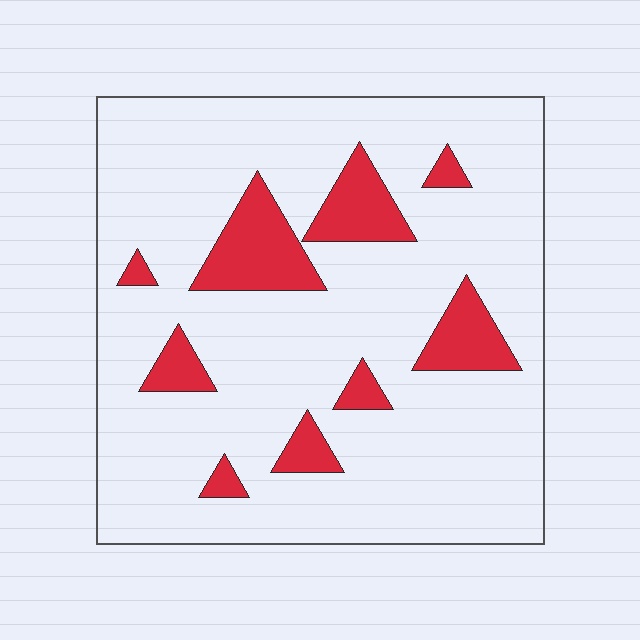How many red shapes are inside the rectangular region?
9.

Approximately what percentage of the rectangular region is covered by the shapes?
Approximately 15%.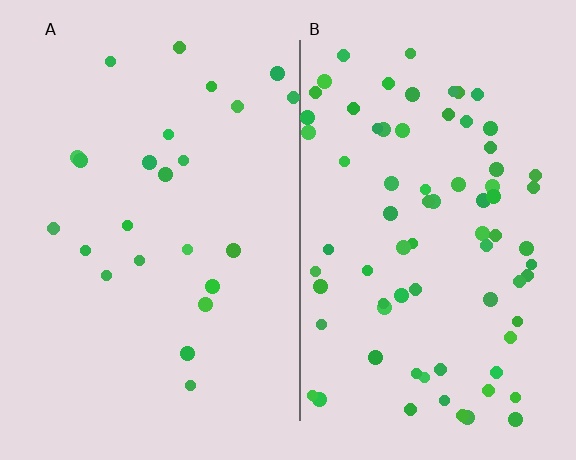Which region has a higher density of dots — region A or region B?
B (the right).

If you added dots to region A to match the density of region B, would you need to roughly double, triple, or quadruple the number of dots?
Approximately triple.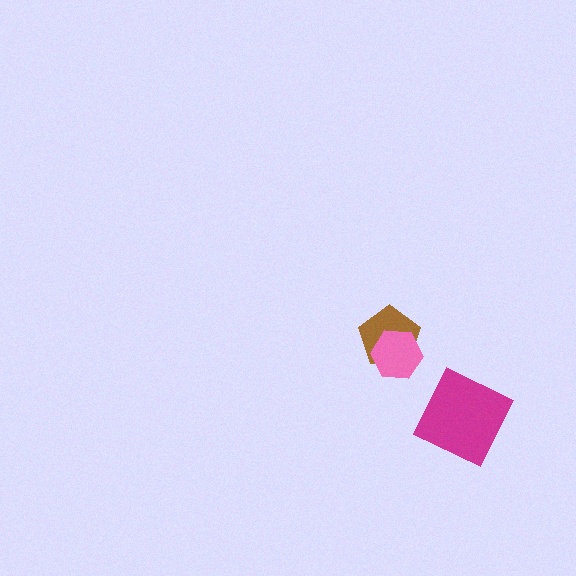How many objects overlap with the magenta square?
0 objects overlap with the magenta square.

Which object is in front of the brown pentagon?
The pink hexagon is in front of the brown pentagon.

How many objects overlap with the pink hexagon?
1 object overlaps with the pink hexagon.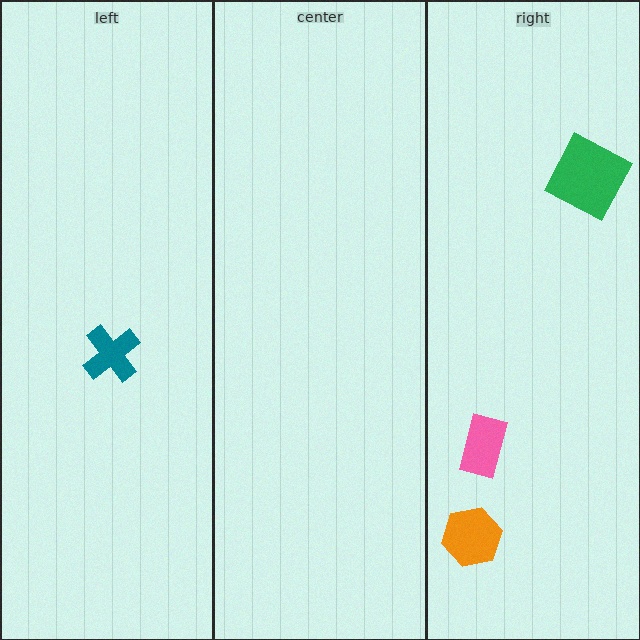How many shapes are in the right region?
3.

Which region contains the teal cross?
The left region.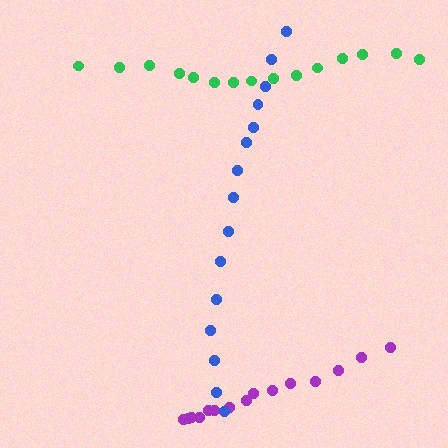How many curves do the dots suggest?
There are 3 distinct paths.